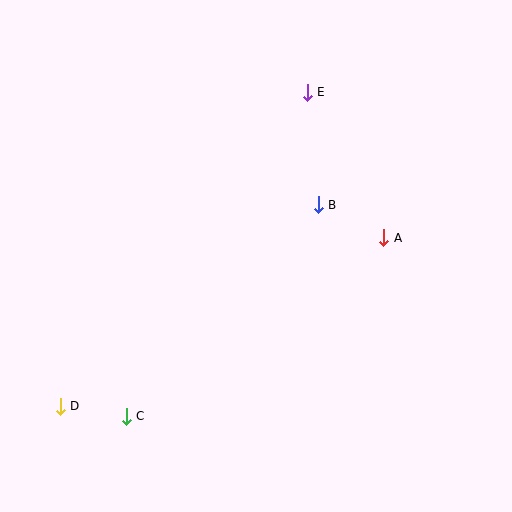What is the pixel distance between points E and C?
The distance between E and C is 371 pixels.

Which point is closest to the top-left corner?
Point E is closest to the top-left corner.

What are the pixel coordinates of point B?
Point B is at (318, 205).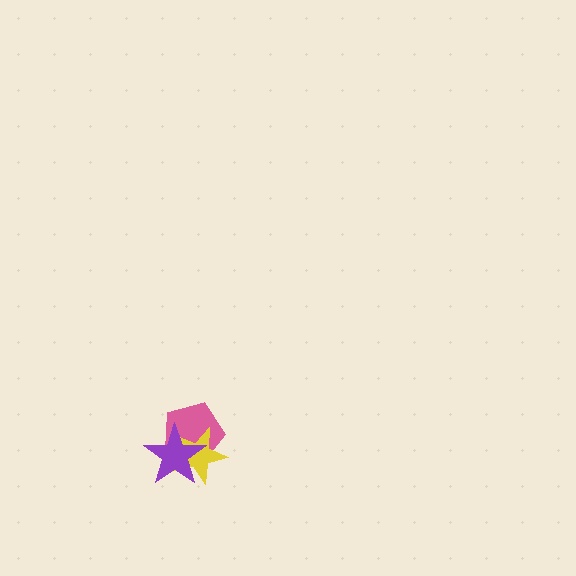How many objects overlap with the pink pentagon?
2 objects overlap with the pink pentagon.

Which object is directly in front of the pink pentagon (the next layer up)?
The yellow star is directly in front of the pink pentagon.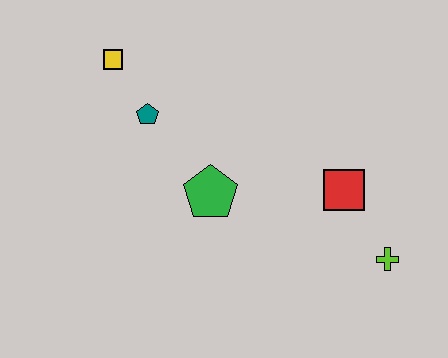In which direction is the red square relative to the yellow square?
The red square is to the right of the yellow square.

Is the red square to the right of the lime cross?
No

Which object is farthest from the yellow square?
The lime cross is farthest from the yellow square.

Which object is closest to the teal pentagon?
The yellow square is closest to the teal pentagon.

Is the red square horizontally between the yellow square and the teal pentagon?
No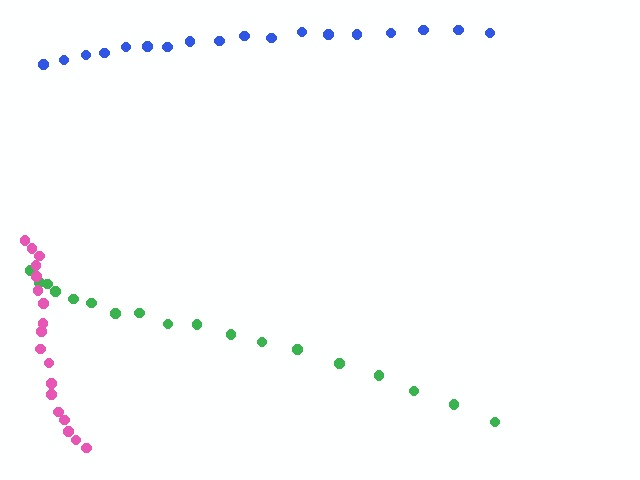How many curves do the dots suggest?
There are 3 distinct paths.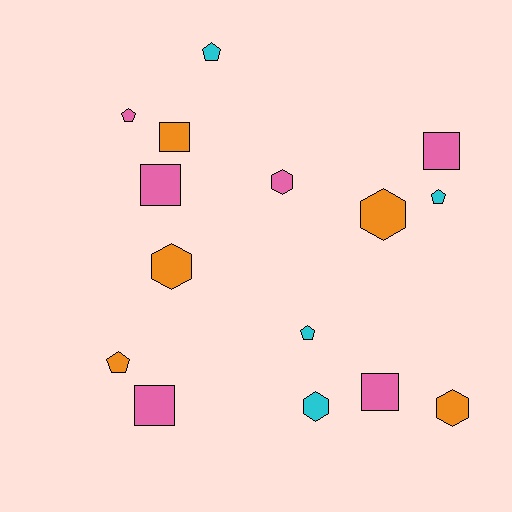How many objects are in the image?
There are 15 objects.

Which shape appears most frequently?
Pentagon, with 5 objects.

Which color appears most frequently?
Pink, with 6 objects.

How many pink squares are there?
There are 4 pink squares.